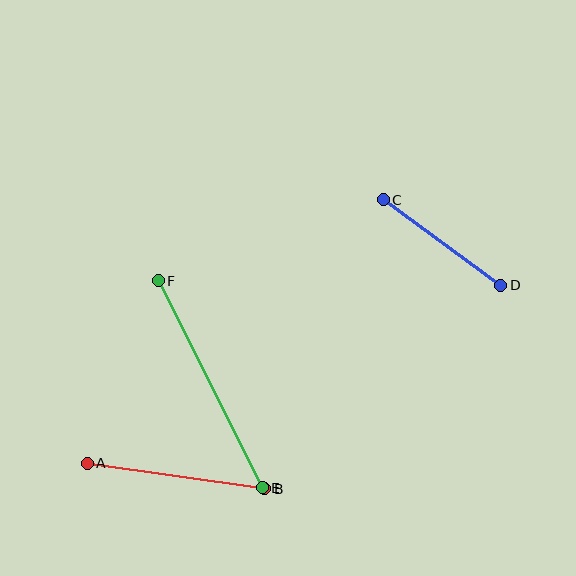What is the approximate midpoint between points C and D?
The midpoint is at approximately (442, 243) pixels.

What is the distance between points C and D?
The distance is approximately 145 pixels.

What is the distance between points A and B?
The distance is approximately 180 pixels.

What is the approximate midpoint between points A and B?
The midpoint is at approximately (176, 476) pixels.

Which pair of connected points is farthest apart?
Points E and F are farthest apart.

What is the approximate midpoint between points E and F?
The midpoint is at approximately (210, 384) pixels.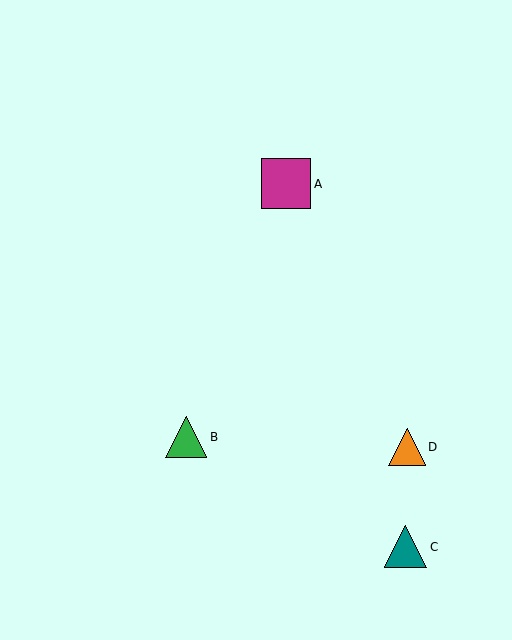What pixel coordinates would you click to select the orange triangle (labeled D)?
Click at (407, 447) to select the orange triangle D.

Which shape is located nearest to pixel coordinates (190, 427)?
The green triangle (labeled B) at (186, 437) is nearest to that location.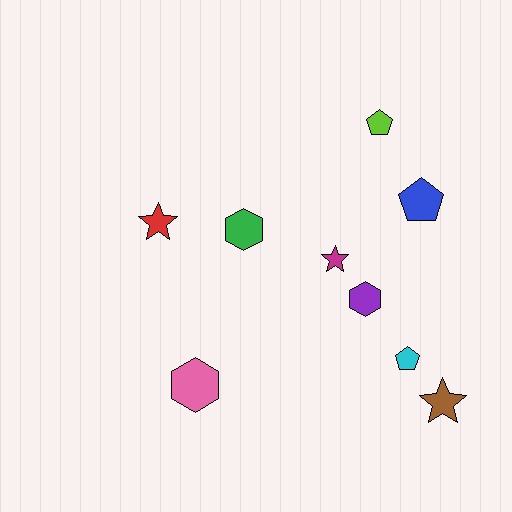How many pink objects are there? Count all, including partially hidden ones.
There is 1 pink object.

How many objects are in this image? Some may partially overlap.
There are 9 objects.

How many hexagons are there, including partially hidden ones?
There are 3 hexagons.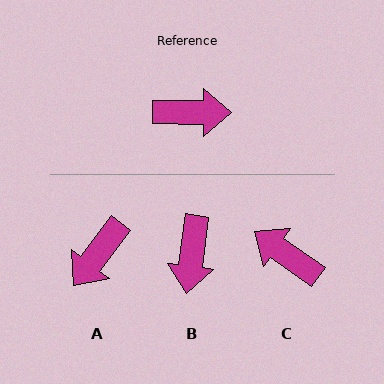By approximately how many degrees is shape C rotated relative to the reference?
Approximately 145 degrees counter-clockwise.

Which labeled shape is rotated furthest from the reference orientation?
C, about 145 degrees away.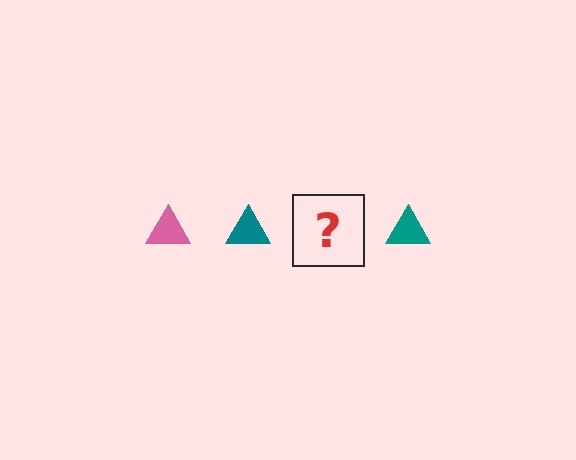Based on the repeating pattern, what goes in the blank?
The blank should be a pink triangle.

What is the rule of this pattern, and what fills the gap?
The rule is that the pattern cycles through pink, teal triangles. The gap should be filled with a pink triangle.